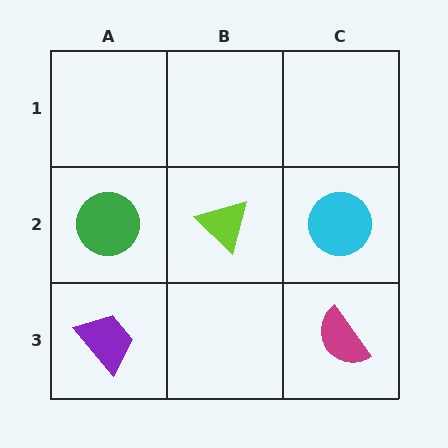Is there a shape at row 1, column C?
No, that cell is empty.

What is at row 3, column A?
A purple trapezoid.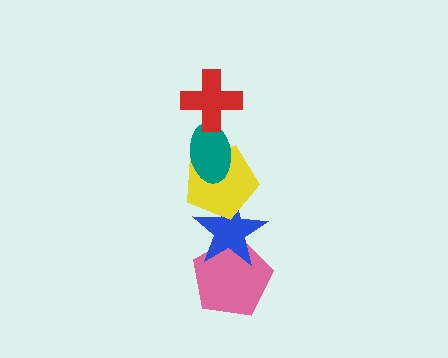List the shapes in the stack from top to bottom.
From top to bottom: the red cross, the teal ellipse, the yellow pentagon, the blue star, the pink pentagon.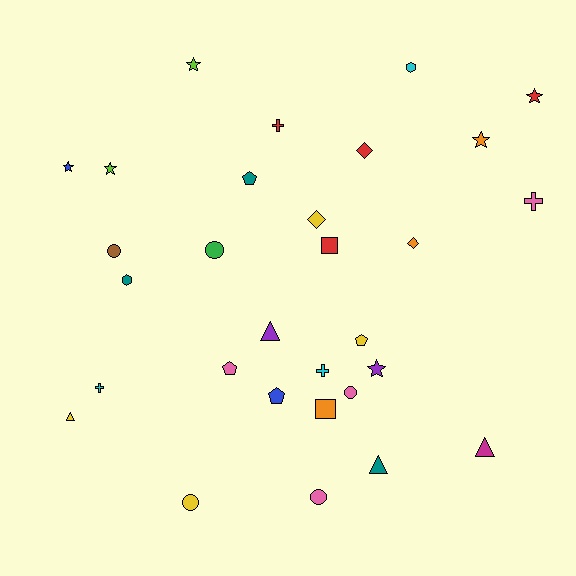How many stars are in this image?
There are 6 stars.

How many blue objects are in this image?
There are 2 blue objects.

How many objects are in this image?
There are 30 objects.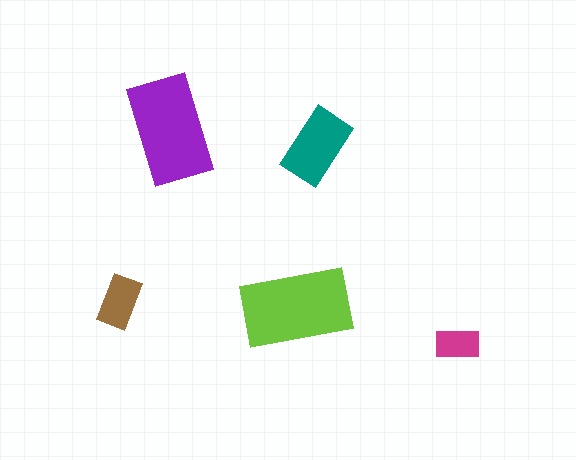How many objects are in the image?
There are 5 objects in the image.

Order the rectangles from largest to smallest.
the lime one, the purple one, the teal one, the brown one, the magenta one.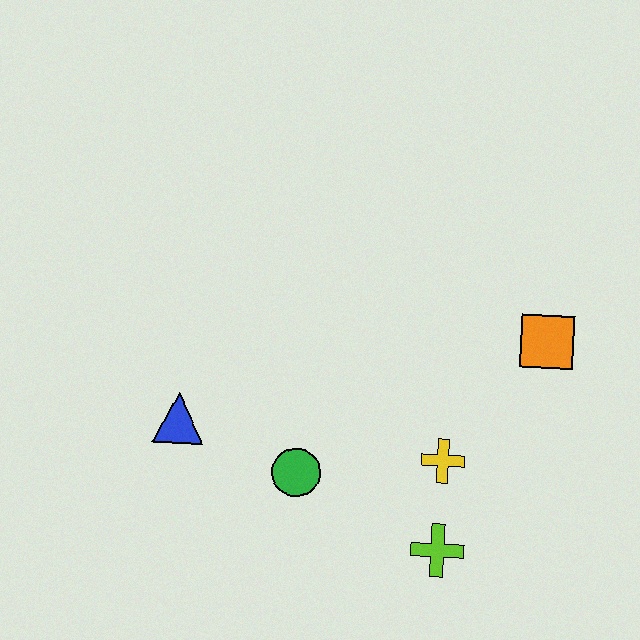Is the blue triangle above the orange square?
No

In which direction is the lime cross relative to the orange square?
The lime cross is below the orange square.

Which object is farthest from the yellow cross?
The blue triangle is farthest from the yellow cross.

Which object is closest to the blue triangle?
The green circle is closest to the blue triangle.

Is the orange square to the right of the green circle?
Yes